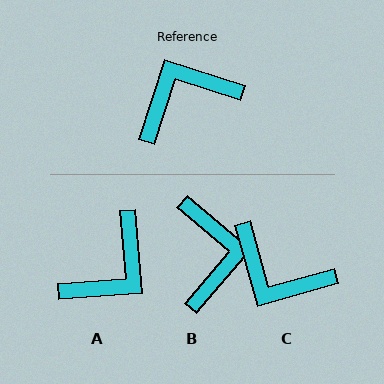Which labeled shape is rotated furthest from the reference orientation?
A, about 157 degrees away.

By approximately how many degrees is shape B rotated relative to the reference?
Approximately 112 degrees clockwise.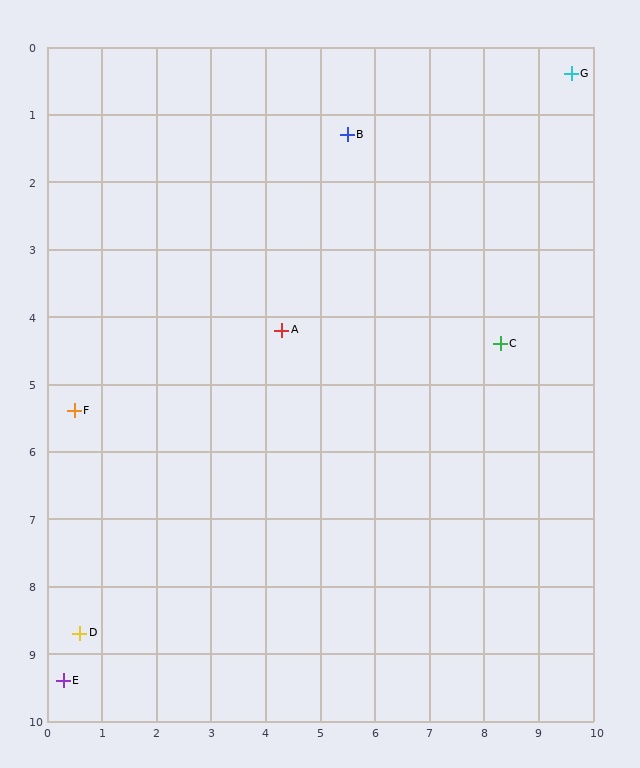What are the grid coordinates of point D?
Point D is at approximately (0.6, 8.7).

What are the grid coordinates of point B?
Point B is at approximately (5.5, 1.3).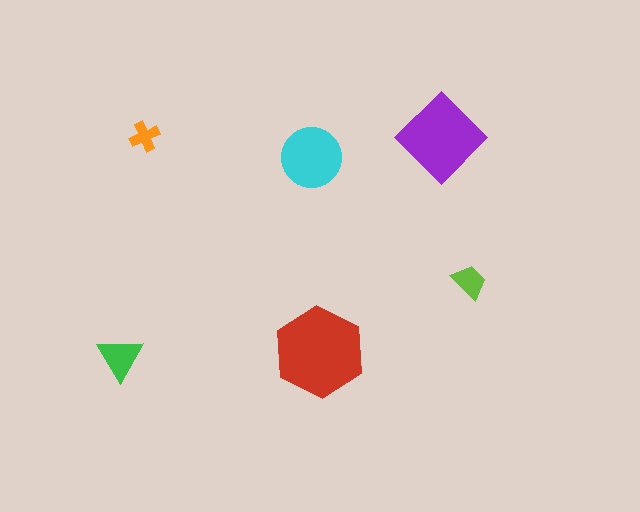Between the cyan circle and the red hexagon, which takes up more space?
The red hexagon.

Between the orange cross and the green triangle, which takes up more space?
The green triangle.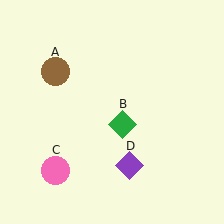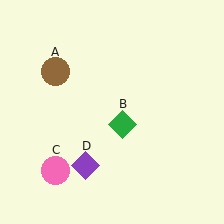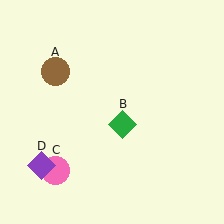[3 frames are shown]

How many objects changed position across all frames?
1 object changed position: purple diamond (object D).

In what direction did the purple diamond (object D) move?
The purple diamond (object D) moved left.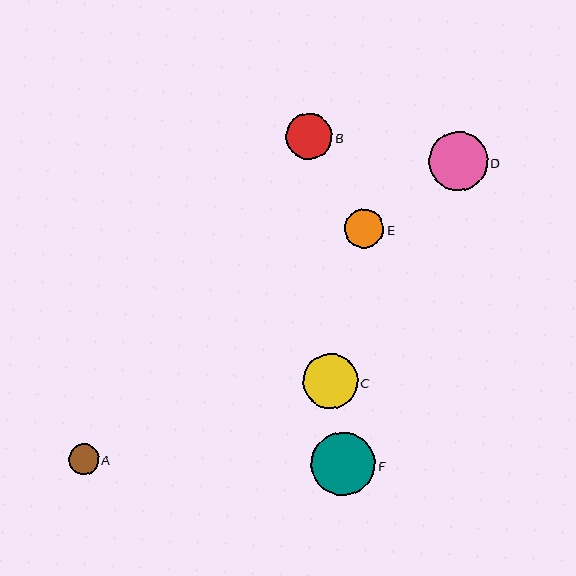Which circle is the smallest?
Circle A is the smallest with a size of approximately 30 pixels.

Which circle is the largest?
Circle F is the largest with a size of approximately 64 pixels.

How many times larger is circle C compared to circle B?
Circle C is approximately 1.2 times the size of circle B.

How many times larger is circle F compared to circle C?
Circle F is approximately 1.2 times the size of circle C.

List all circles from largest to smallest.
From largest to smallest: F, D, C, B, E, A.